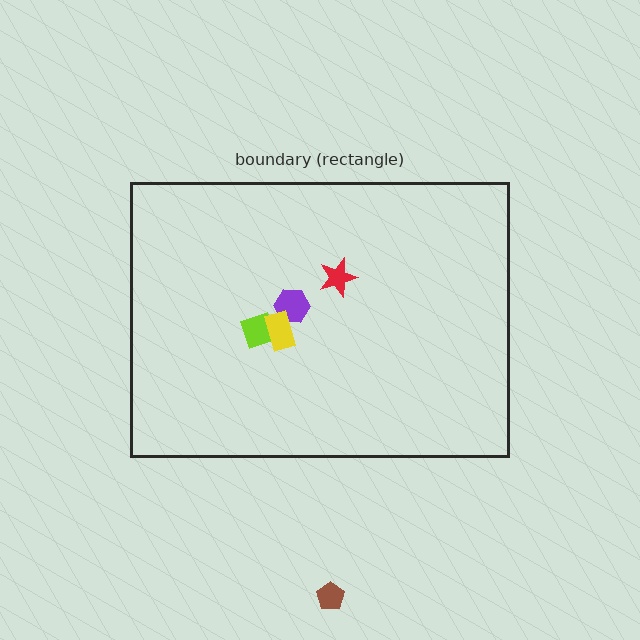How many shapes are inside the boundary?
4 inside, 1 outside.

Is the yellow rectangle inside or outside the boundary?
Inside.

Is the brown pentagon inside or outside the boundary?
Outside.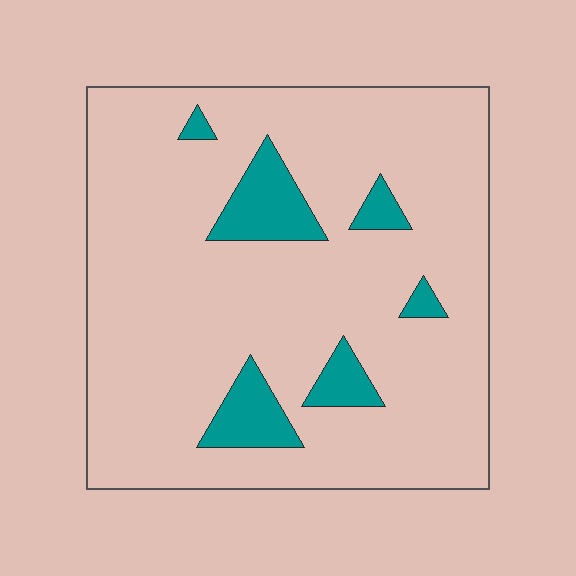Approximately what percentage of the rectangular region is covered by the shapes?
Approximately 10%.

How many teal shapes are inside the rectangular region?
6.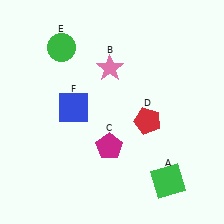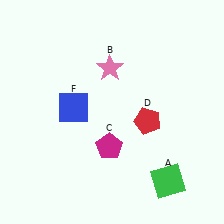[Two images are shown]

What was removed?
The green circle (E) was removed in Image 2.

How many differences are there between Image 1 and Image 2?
There is 1 difference between the two images.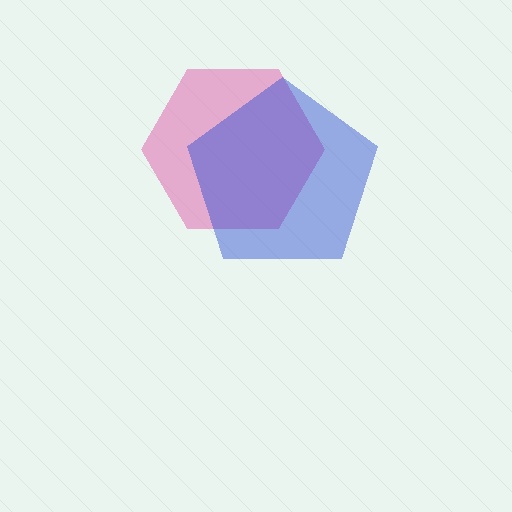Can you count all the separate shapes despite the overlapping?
Yes, there are 2 separate shapes.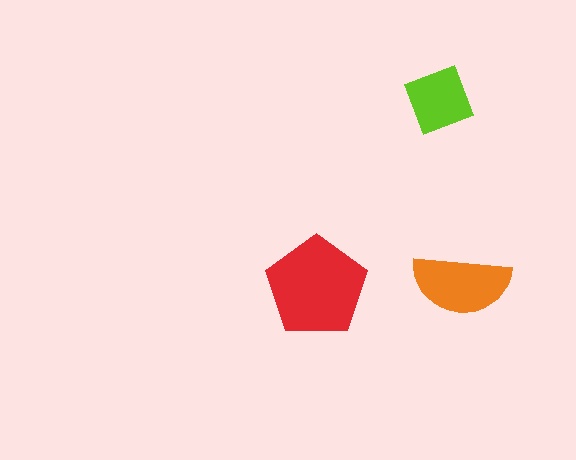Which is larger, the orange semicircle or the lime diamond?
The orange semicircle.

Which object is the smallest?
The lime diamond.